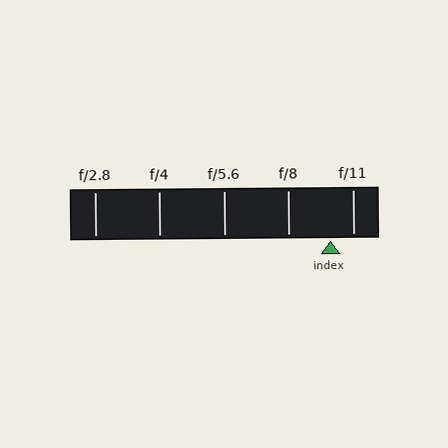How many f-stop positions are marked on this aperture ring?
There are 5 f-stop positions marked.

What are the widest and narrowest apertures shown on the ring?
The widest aperture shown is f/2.8 and the narrowest is f/11.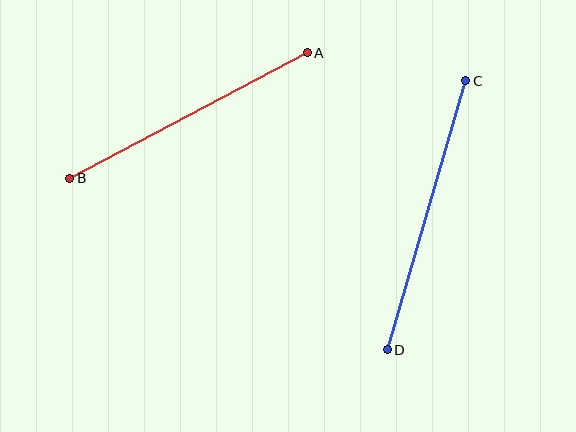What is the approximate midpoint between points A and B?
The midpoint is at approximately (189, 115) pixels.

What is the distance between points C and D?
The distance is approximately 280 pixels.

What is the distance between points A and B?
The distance is approximately 269 pixels.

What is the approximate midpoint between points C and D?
The midpoint is at approximately (427, 215) pixels.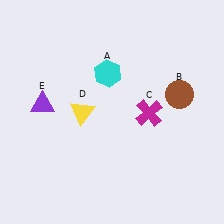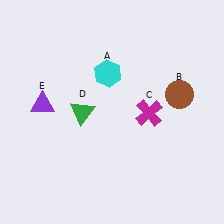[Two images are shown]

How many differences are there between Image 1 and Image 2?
There is 1 difference between the two images.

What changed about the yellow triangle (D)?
In Image 1, D is yellow. In Image 2, it changed to green.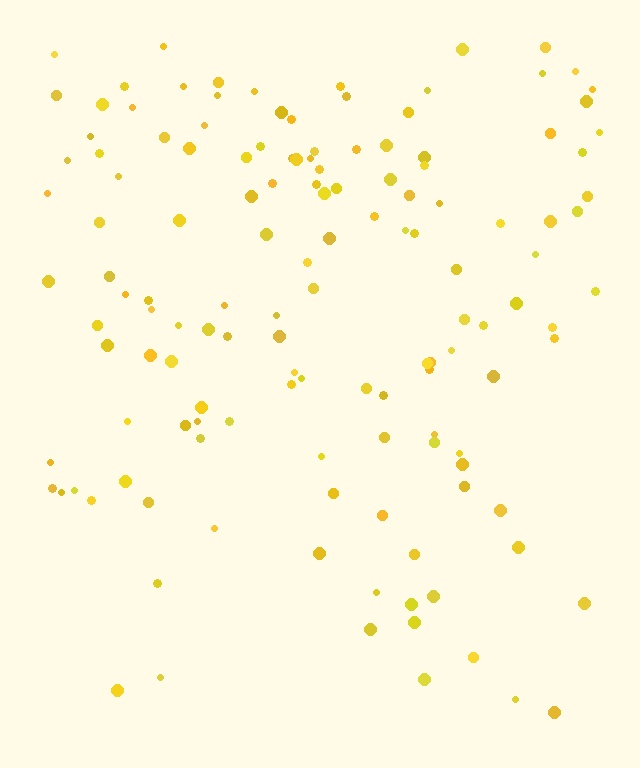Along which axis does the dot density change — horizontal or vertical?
Vertical.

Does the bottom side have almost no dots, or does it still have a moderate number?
Still a moderate number, just noticeably fewer than the top.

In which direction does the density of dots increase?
From bottom to top, with the top side densest.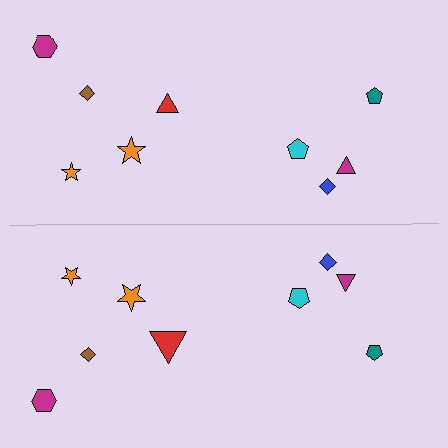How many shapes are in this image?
There are 18 shapes in this image.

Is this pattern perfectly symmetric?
No, the pattern is not perfectly symmetric. The red triangle on the bottom side has a different size than its mirror counterpart.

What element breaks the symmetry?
The red triangle on the bottom side has a different size than its mirror counterpart.